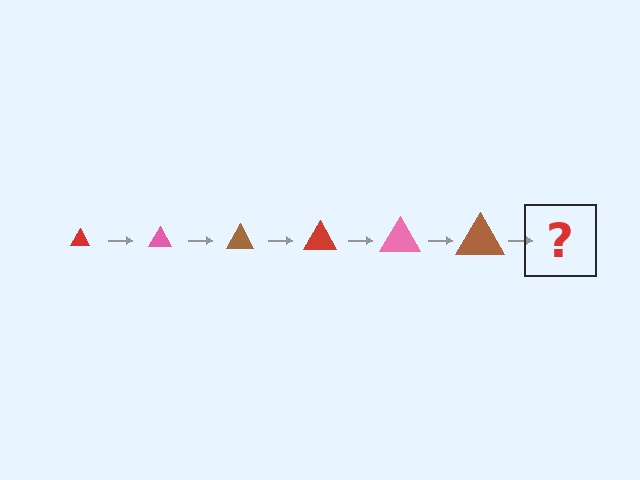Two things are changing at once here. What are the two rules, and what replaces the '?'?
The two rules are that the triangle grows larger each step and the color cycles through red, pink, and brown. The '?' should be a red triangle, larger than the previous one.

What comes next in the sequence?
The next element should be a red triangle, larger than the previous one.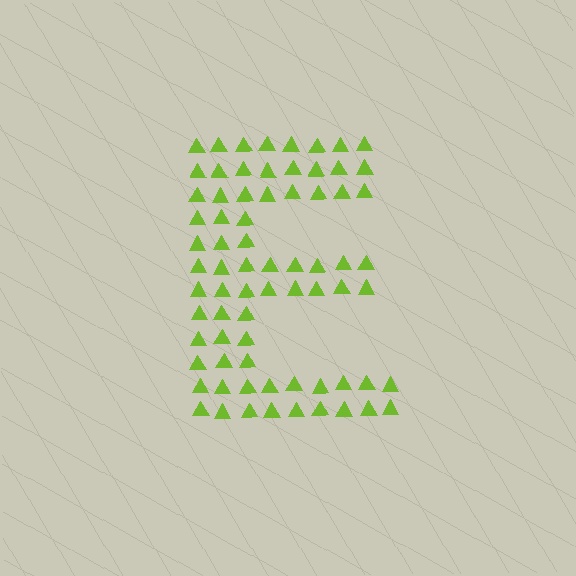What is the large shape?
The large shape is the letter E.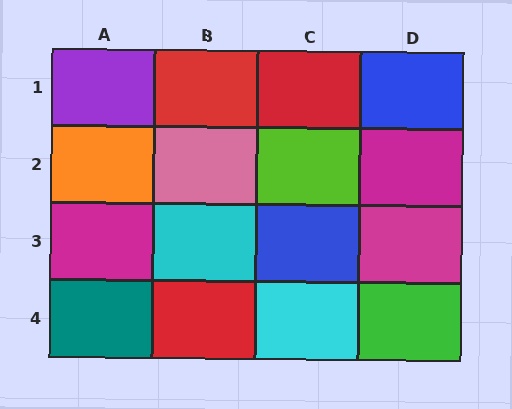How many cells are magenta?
3 cells are magenta.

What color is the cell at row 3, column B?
Cyan.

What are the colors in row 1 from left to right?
Purple, red, red, blue.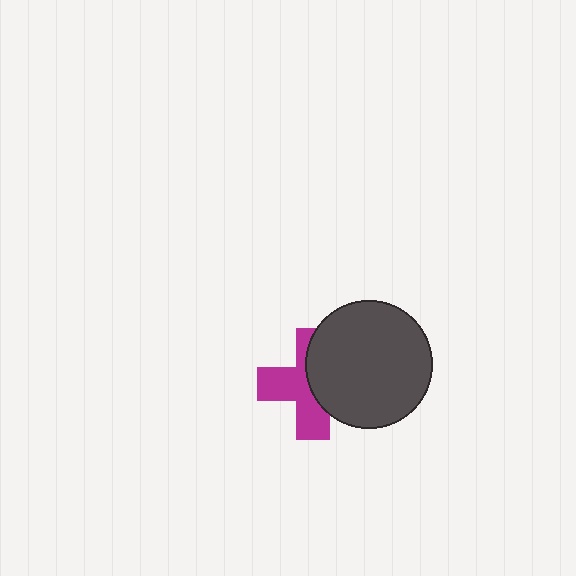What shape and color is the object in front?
The object in front is a dark gray circle.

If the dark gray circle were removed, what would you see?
You would see the complete magenta cross.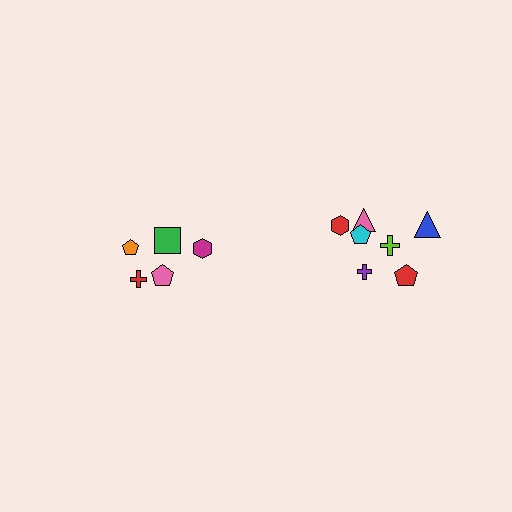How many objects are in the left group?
There are 5 objects.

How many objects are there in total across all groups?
There are 12 objects.